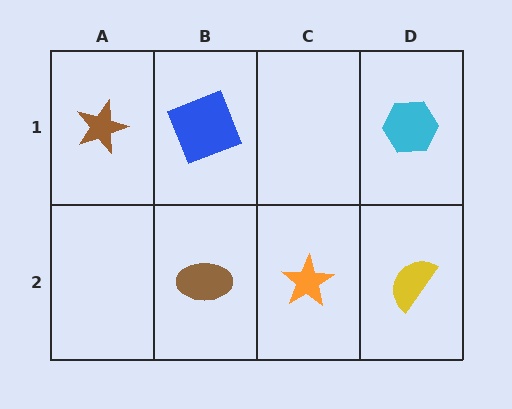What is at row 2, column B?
A brown ellipse.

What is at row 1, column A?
A brown star.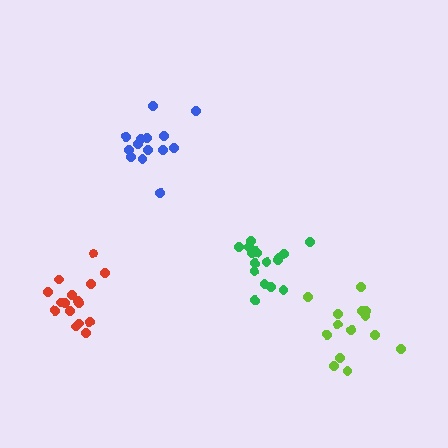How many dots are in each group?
Group 1: 14 dots, Group 2: 17 dots, Group 3: 14 dots, Group 4: 16 dots (61 total).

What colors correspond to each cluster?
The clusters are colored: blue, green, lime, red.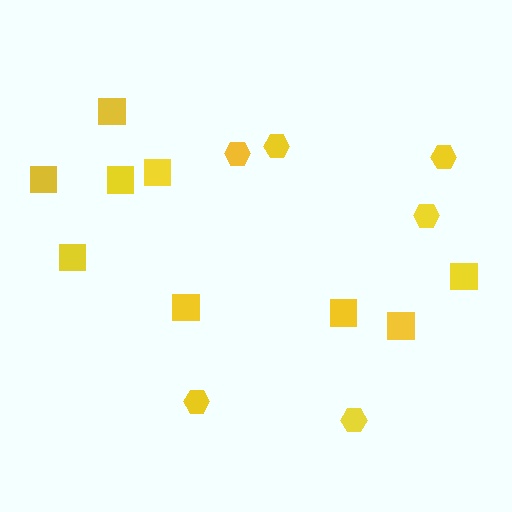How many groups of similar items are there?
There are 2 groups: one group of squares (9) and one group of hexagons (6).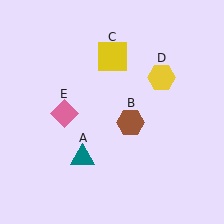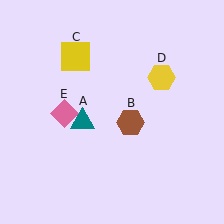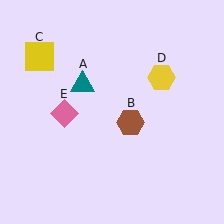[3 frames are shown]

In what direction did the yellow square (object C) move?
The yellow square (object C) moved left.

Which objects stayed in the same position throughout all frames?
Brown hexagon (object B) and yellow hexagon (object D) and pink diamond (object E) remained stationary.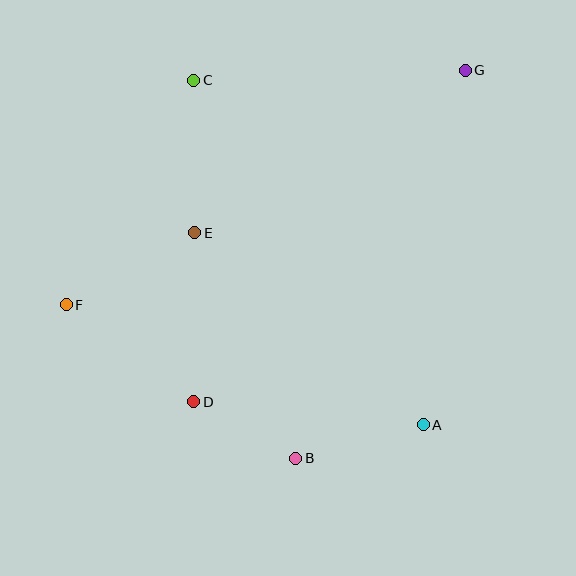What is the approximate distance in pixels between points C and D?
The distance between C and D is approximately 322 pixels.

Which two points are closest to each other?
Points B and D are closest to each other.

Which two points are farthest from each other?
Points F and G are farthest from each other.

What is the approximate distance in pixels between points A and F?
The distance between A and F is approximately 376 pixels.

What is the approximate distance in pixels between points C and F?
The distance between C and F is approximately 258 pixels.